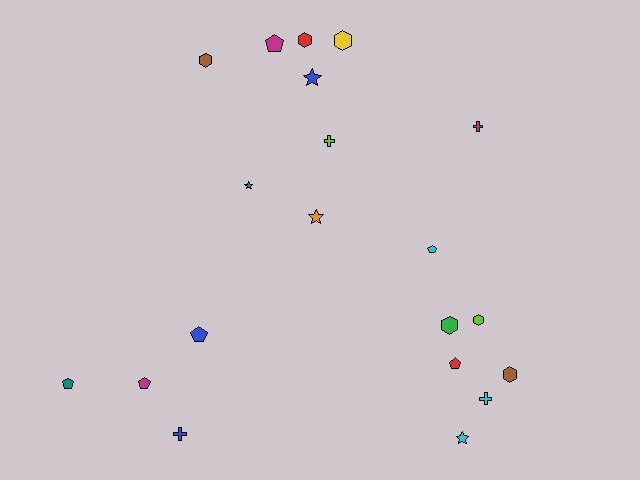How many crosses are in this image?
There are 4 crosses.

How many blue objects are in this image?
There are 3 blue objects.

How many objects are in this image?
There are 20 objects.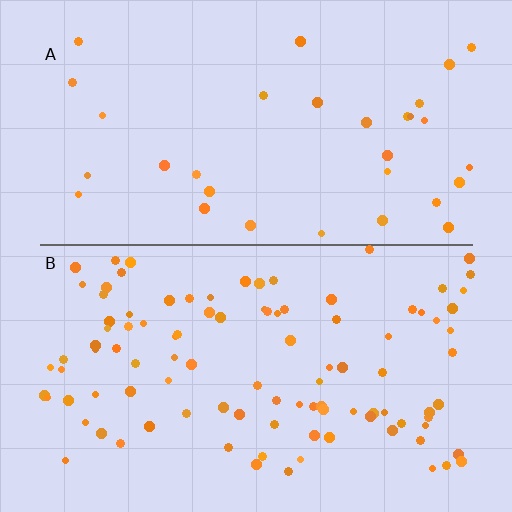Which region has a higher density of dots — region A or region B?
B (the bottom).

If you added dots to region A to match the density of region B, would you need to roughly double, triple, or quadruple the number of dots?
Approximately triple.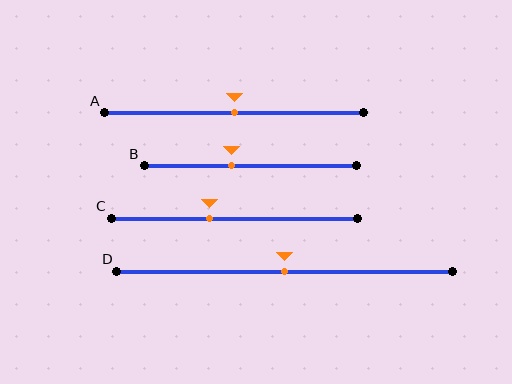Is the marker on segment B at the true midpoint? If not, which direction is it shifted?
No, the marker on segment B is shifted to the left by about 9% of the segment length.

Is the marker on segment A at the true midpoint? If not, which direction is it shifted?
Yes, the marker on segment A is at the true midpoint.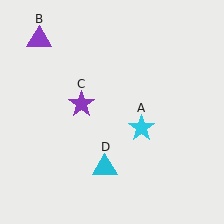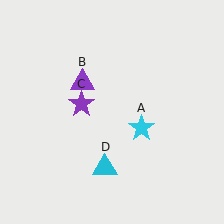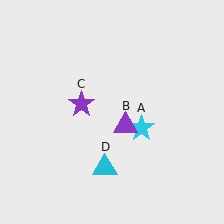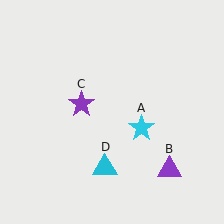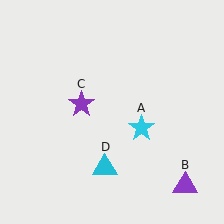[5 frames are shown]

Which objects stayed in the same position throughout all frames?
Cyan star (object A) and purple star (object C) and cyan triangle (object D) remained stationary.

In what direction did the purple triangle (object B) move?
The purple triangle (object B) moved down and to the right.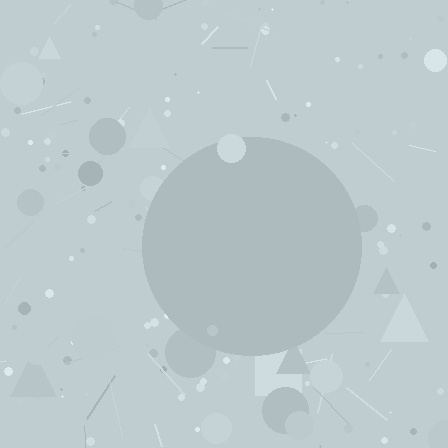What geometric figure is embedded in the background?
A circle is embedded in the background.